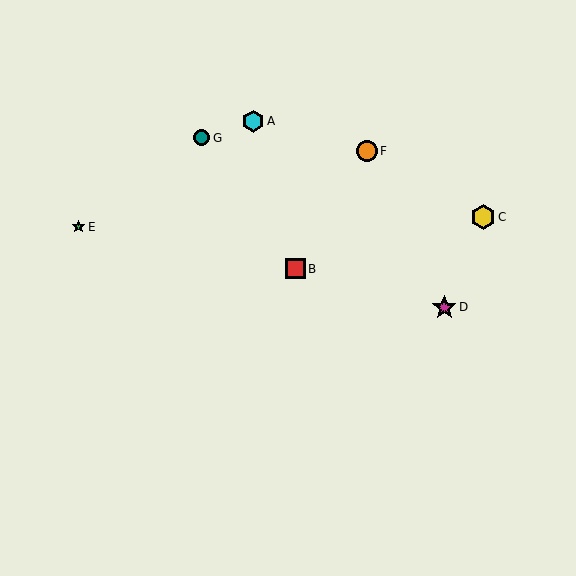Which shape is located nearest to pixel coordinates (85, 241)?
The green star (labeled E) at (78, 227) is nearest to that location.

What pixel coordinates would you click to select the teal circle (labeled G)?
Click at (202, 138) to select the teal circle G.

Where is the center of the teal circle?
The center of the teal circle is at (202, 138).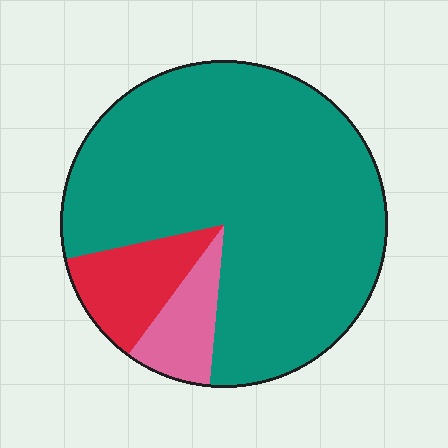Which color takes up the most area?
Teal, at roughly 80%.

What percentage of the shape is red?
Red takes up less than a sixth of the shape.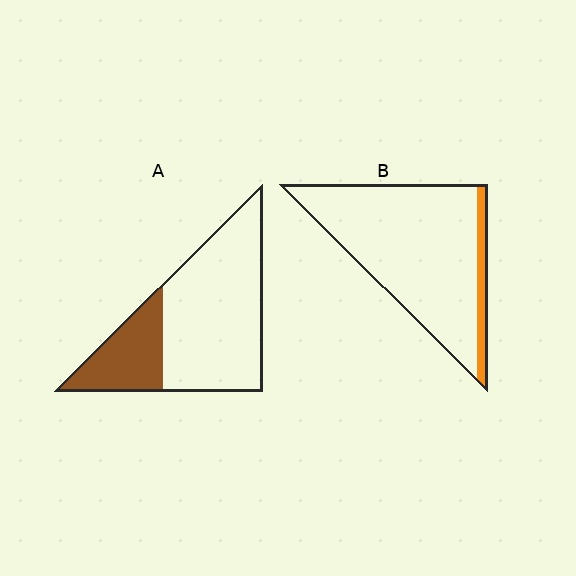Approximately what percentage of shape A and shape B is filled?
A is approximately 25% and B is approximately 10%.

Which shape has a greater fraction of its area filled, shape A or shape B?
Shape A.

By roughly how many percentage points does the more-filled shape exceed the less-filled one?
By roughly 15 percentage points (A over B).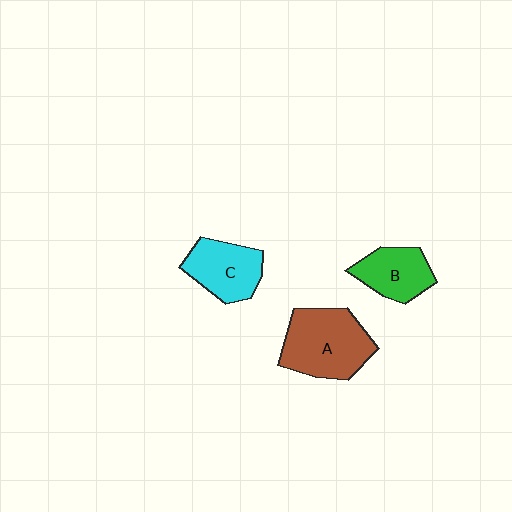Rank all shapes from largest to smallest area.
From largest to smallest: A (brown), C (cyan), B (green).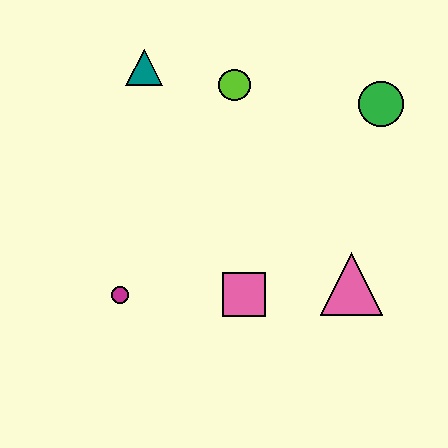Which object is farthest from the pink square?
The teal triangle is farthest from the pink square.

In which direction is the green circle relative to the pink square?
The green circle is above the pink square.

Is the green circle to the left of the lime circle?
No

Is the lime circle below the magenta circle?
No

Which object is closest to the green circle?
The lime circle is closest to the green circle.